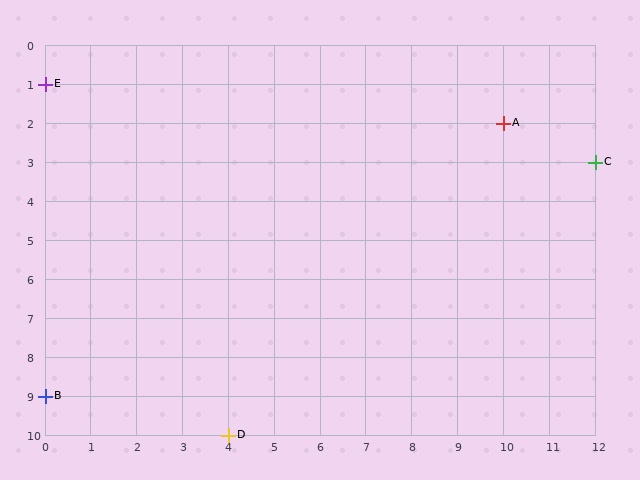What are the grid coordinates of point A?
Point A is at grid coordinates (10, 2).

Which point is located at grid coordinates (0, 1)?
Point E is at (0, 1).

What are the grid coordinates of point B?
Point B is at grid coordinates (0, 9).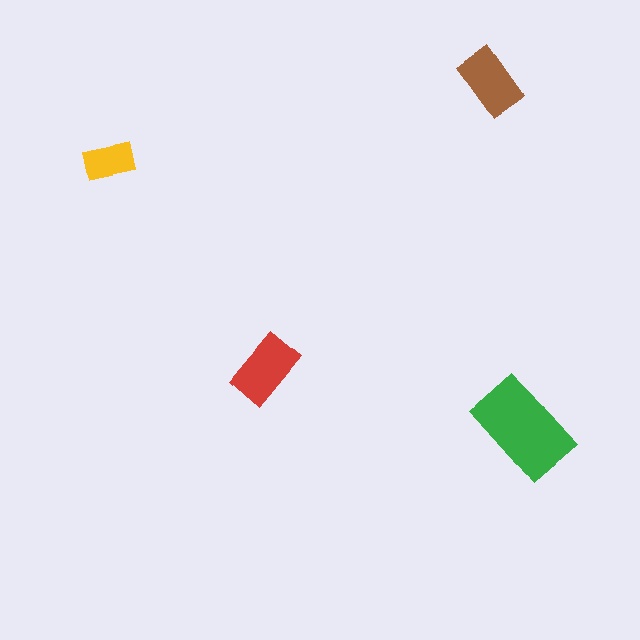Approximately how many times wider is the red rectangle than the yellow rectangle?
About 1.5 times wider.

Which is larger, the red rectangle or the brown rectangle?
The red one.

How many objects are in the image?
There are 4 objects in the image.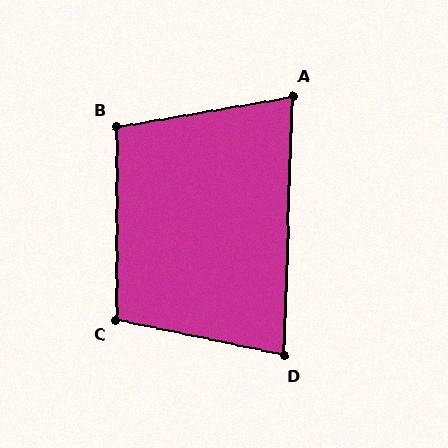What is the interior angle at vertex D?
Approximately 80 degrees (acute).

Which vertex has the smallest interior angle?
A, at approximately 78 degrees.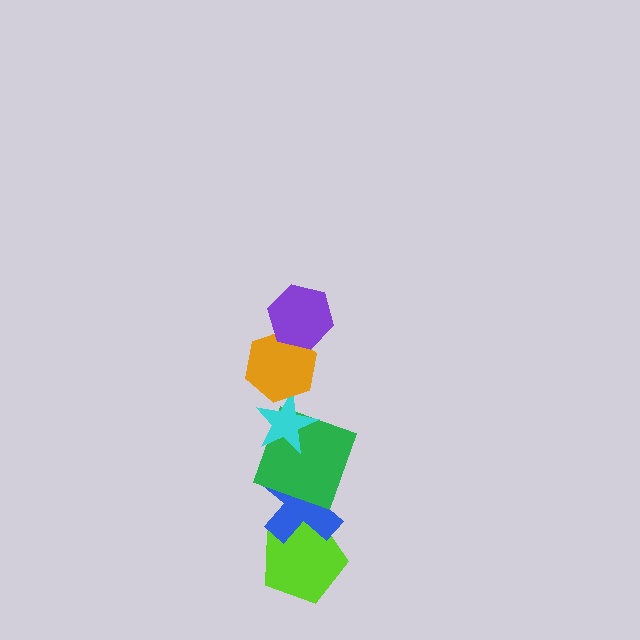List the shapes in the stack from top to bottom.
From top to bottom: the purple hexagon, the orange hexagon, the cyan star, the green square, the blue cross, the lime pentagon.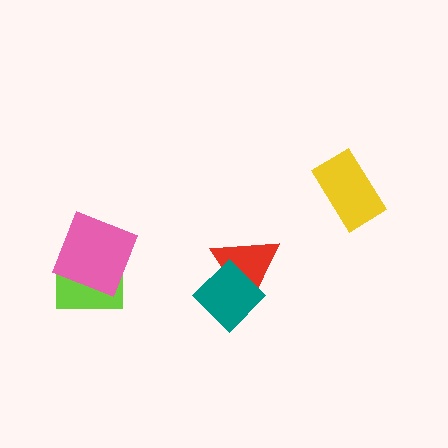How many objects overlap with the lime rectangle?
1 object overlaps with the lime rectangle.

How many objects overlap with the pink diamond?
1 object overlaps with the pink diamond.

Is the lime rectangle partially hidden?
Yes, it is partially covered by another shape.